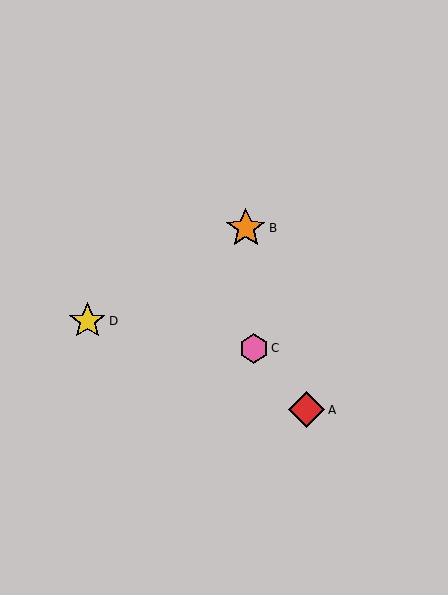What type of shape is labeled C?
Shape C is a pink hexagon.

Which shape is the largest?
The orange star (labeled B) is the largest.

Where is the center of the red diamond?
The center of the red diamond is at (307, 410).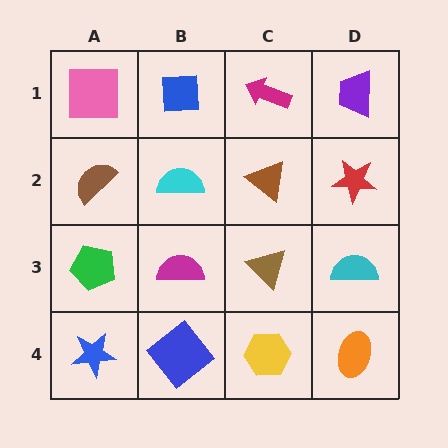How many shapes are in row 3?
4 shapes.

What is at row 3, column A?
A green pentagon.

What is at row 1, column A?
A pink square.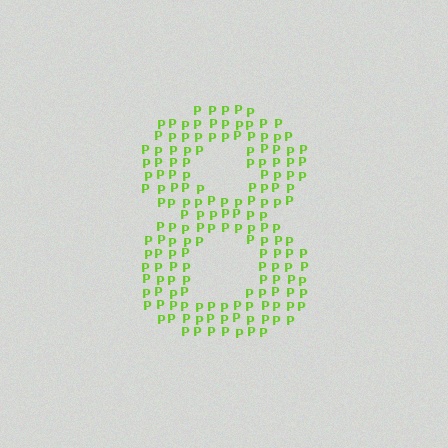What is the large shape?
The large shape is the digit 8.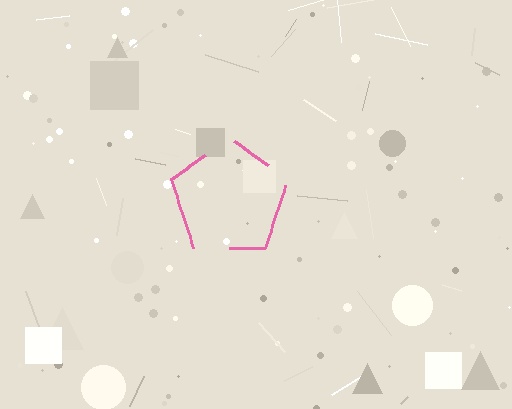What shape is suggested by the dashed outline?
The dashed outline suggests a pentagon.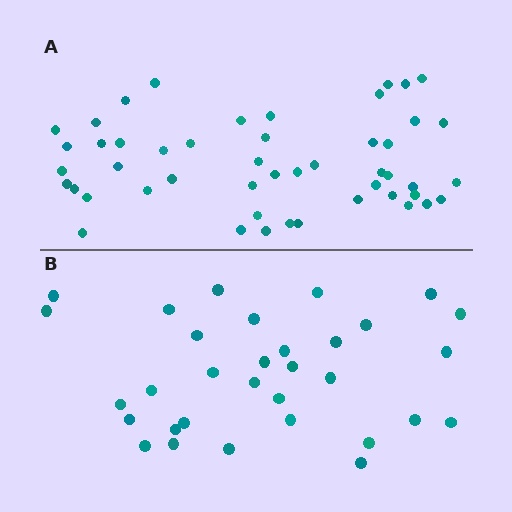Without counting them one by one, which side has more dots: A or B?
Region A (the top region) has more dots.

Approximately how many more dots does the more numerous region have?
Region A has approximately 15 more dots than region B.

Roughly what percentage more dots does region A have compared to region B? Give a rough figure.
About 55% more.